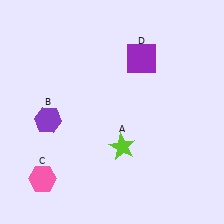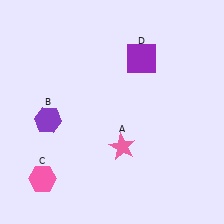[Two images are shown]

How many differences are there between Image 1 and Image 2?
There is 1 difference between the two images.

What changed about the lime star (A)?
In Image 1, A is lime. In Image 2, it changed to pink.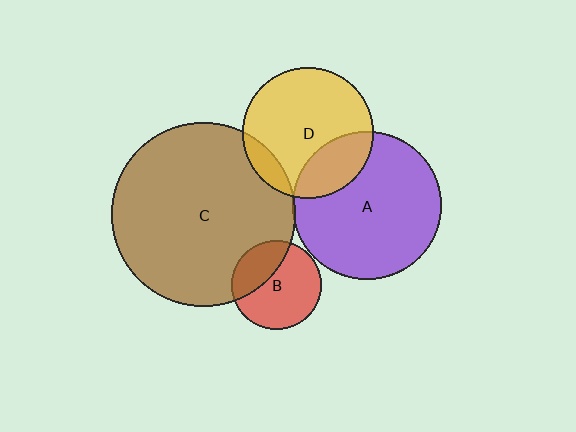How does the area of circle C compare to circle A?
Approximately 1.5 times.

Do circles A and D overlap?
Yes.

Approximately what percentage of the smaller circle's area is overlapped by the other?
Approximately 25%.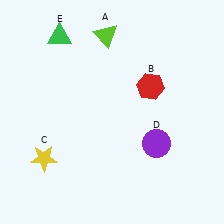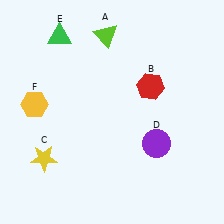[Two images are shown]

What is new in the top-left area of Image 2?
A yellow hexagon (F) was added in the top-left area of Image 2.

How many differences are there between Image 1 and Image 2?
There is 1 difference between the two images.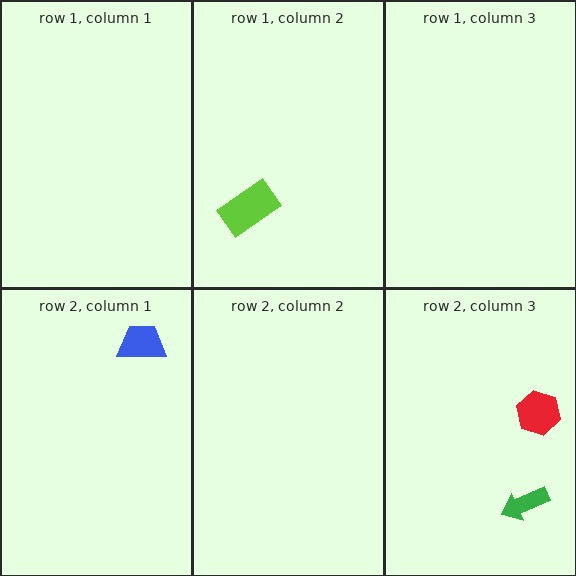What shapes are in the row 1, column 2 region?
The lime rectangle.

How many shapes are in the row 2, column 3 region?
2.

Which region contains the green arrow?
The row 2, column 3 region.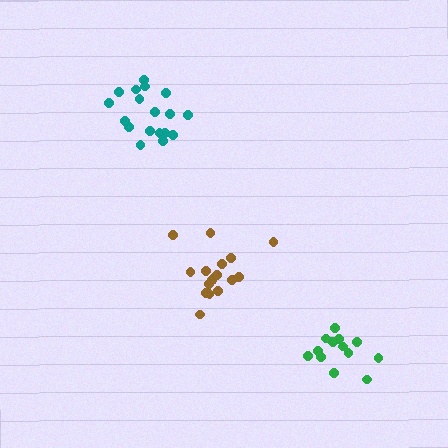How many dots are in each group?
Group 1: 18 dots, Group 2: 18 dots, Group 3: 13 dots (49 total).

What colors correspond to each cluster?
The clusters are colored: teal, brown, green.